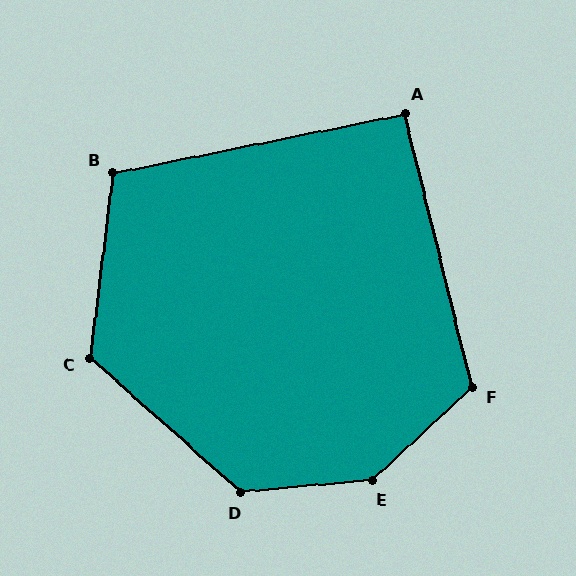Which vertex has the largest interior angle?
E, at approximately 143 degrees.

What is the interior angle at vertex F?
Approximately 119 degrees (obtuse).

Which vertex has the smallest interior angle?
A, at approximately 92 degrees.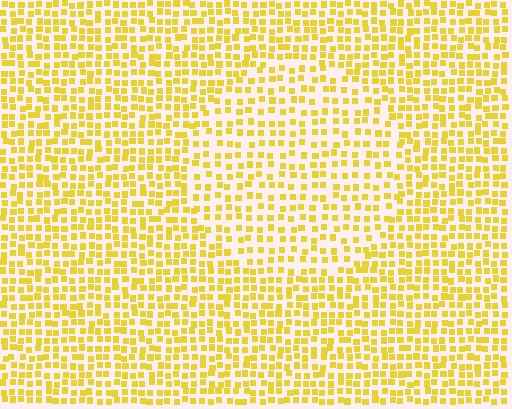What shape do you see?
I see a circle.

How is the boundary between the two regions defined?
The boundary is defined by a change in element density (approximately 1.5x ratio). All elements are the same color, size, and shape.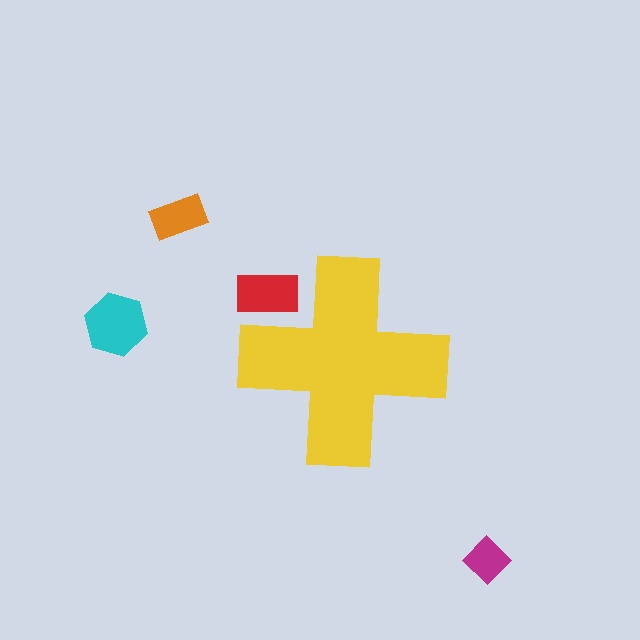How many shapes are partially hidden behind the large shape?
1 shape is partially hidden.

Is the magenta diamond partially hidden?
No, the magenta diamond is fully visible.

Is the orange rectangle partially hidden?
No, the orange rectangle is fully visible.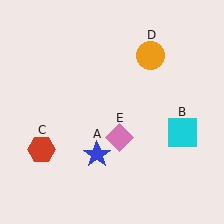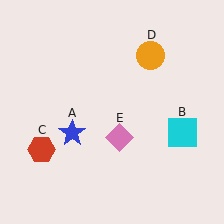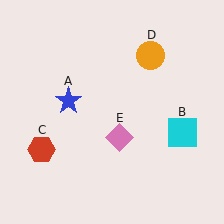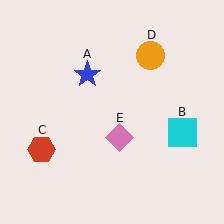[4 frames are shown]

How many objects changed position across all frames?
1 object changed position: blue star (object A).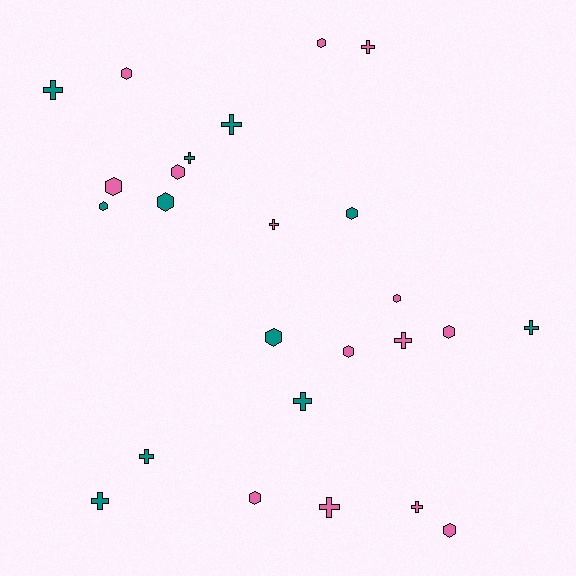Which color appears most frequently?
Pink, with 14 objects.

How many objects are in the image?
There are 25 objects.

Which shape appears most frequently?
Hexagon, with 13 objects.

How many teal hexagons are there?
There are 4 teal hexagons.